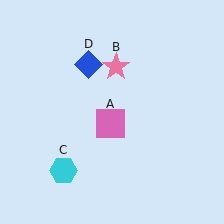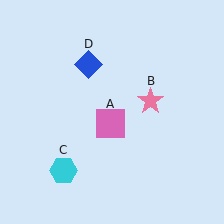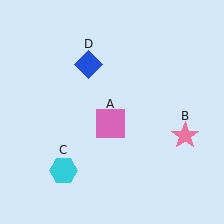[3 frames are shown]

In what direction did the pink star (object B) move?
The pink star (object B) moved down and to the right.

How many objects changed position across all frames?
1 object changed position: pink star (object B).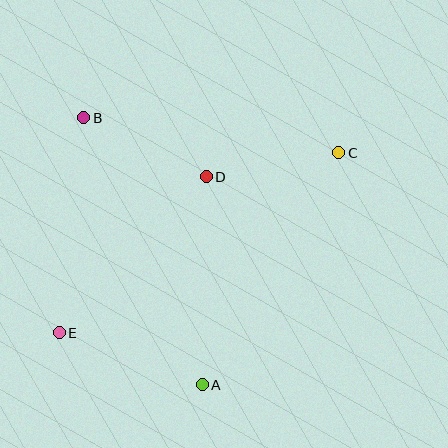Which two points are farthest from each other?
Points C and E are farthest from each other.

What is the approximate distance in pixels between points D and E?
The distance between D and E is approximately 214 pixels.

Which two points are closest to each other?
Points C and D are closest to each other.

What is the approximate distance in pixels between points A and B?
The distance between A and B is approximately 292 pixels.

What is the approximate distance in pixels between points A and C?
The distance between A and C is approximately 269 pixels.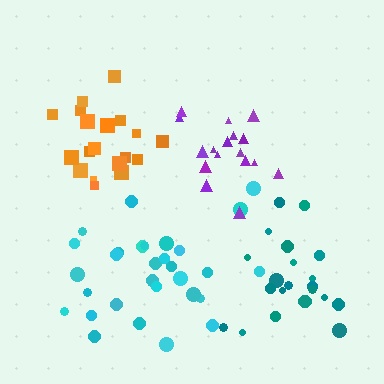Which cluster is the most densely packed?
Orange.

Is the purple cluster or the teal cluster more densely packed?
Teal.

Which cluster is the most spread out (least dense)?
Purple.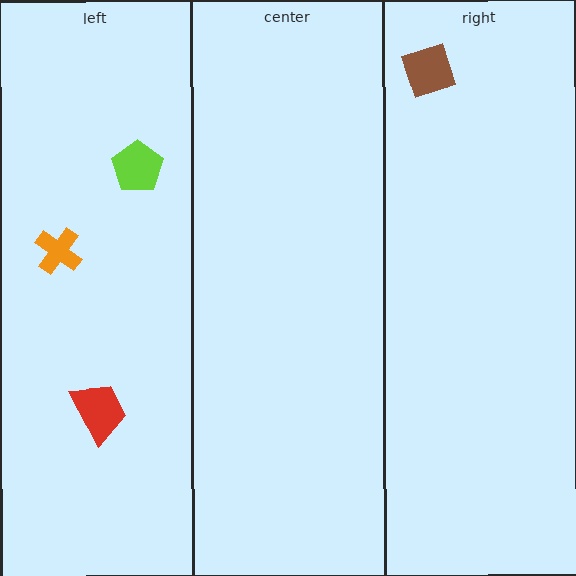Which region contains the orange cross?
The left region.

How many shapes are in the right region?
1.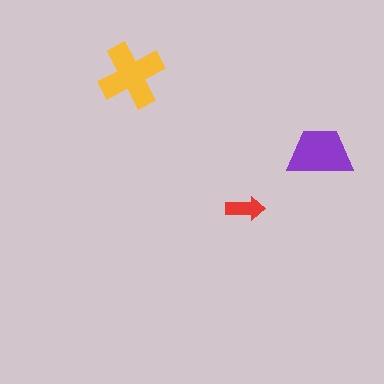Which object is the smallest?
The red arrow.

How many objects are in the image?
There are 3 objects in the image.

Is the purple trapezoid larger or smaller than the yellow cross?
Smaller.